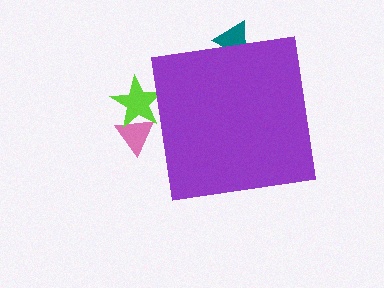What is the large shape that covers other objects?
A purple square.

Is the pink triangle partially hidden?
Yes, the pink triangle is partially hidden behind the purple square.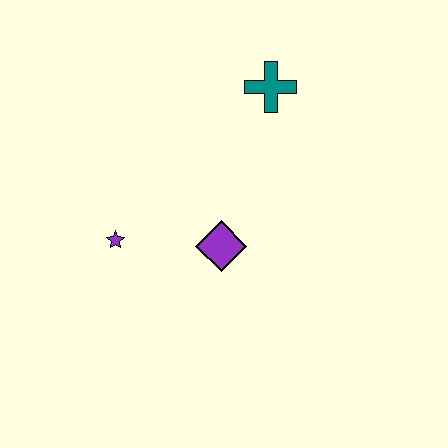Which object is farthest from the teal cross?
The purple star is farthest from the teal cross.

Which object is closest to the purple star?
The purple diamond is closest to the purple star.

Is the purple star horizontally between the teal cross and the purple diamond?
No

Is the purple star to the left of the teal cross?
Yes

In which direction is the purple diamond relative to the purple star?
The purple diamond is to the right of the purple star.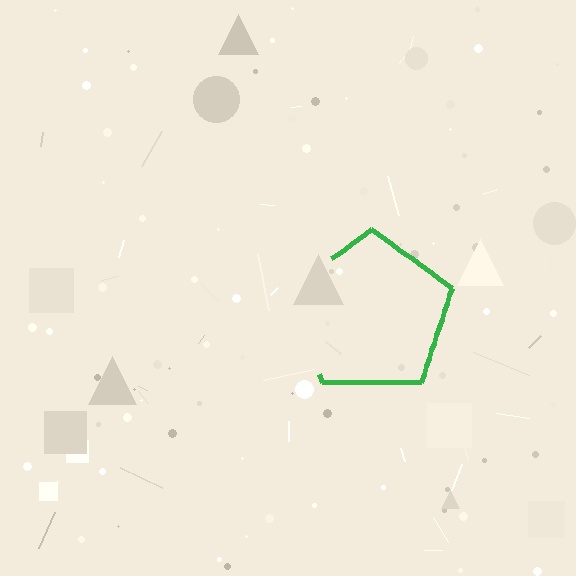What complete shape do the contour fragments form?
The contour fragments form a pentagon.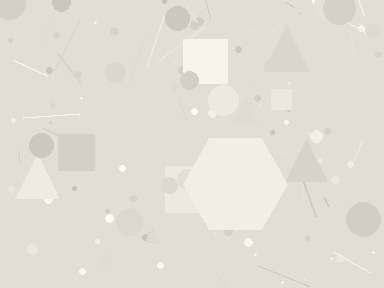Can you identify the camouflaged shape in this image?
The camouflaged shape is a hexagon.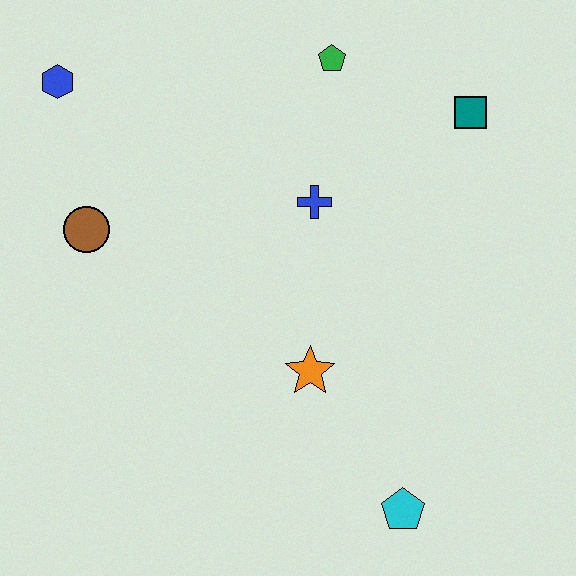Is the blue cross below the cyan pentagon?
No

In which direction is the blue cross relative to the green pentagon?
The blue cross is below the green pentagon.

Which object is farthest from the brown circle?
The cyan pentagon is farthest from the brown circle.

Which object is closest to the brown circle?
The blue hexagon is closest to the brown circle.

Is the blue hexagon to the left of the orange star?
Yes